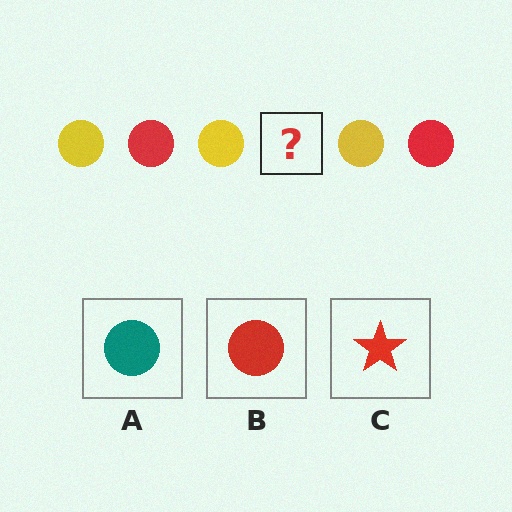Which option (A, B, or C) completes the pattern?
B.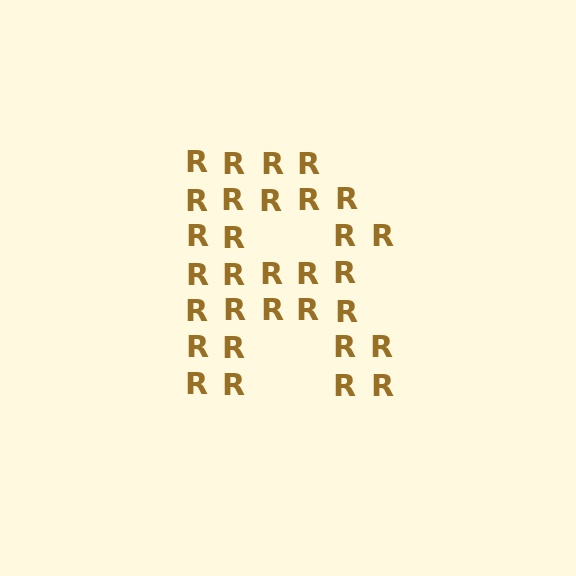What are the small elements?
The small elements are letter R's.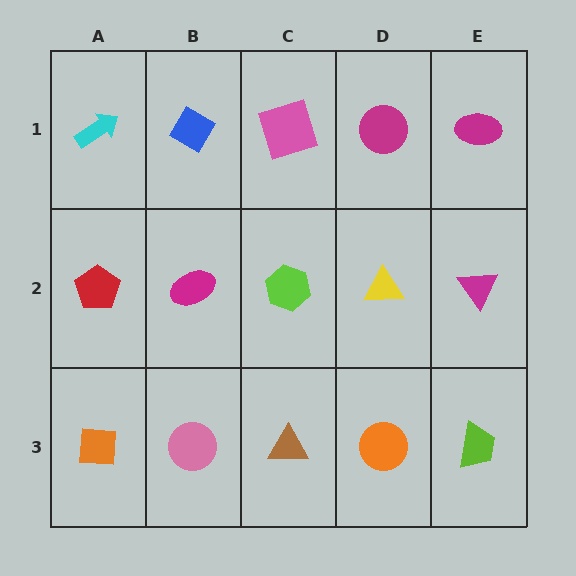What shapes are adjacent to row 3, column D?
A yellow triangle (row 2, column D), a brown triangle (row 3, column C), a lime trapezoid (row 3, column E).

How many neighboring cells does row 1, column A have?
2.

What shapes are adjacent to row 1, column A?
A red pentagon (row 2, column A), a blue diamond (row 1, column B).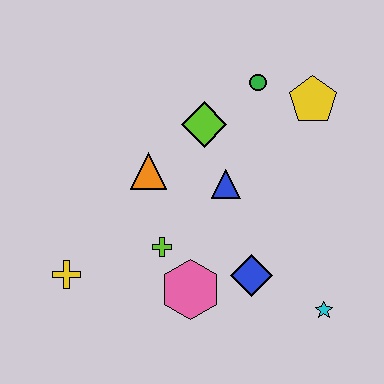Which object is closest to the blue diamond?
The pink hexagon is closest to the blue diamond.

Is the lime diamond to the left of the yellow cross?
No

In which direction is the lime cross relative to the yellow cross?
The lime cross is to the right of the yellow cross.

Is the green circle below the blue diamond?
No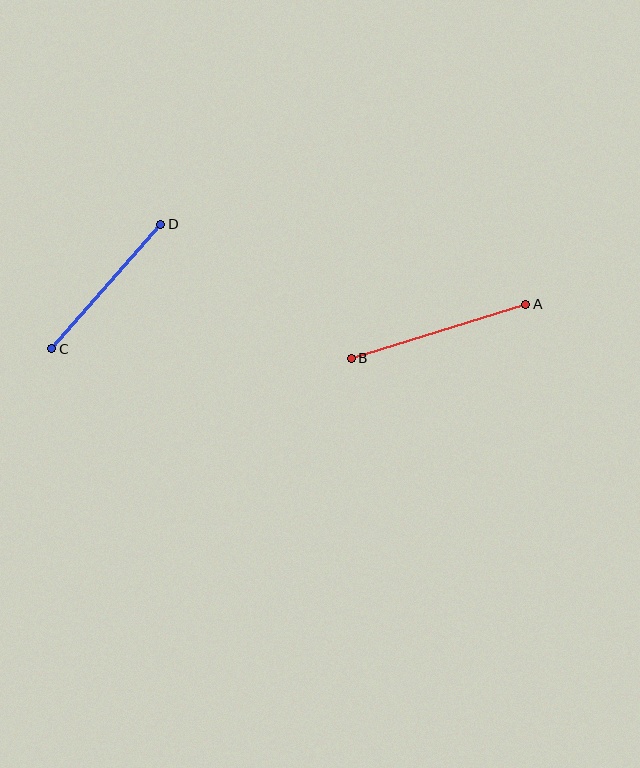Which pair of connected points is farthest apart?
Points A and B are farthest apart.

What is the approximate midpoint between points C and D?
The midpoint is at approximately (106, 286) pixels.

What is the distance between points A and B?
The distance is approximately 183 pixels.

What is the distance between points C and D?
The distance is approximately 165 pixels.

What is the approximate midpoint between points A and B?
The midpoint is at approximately (439, 331) pixels.